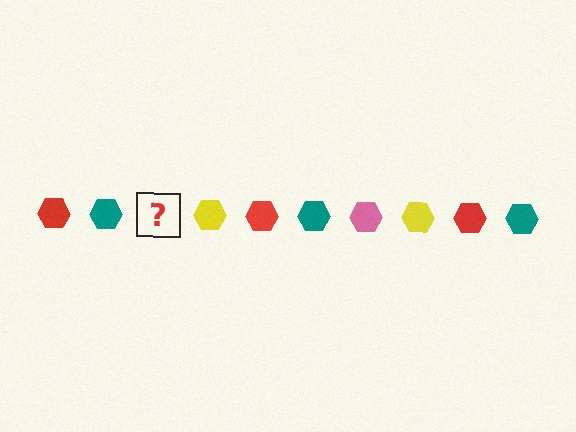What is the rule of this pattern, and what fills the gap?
The rule is that the pattern cycles through red, teal, pink, yellow hexagons. The gap should be filled with a pink hexagon.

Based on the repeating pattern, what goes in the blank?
The blank should be a pink hexagon.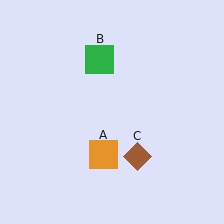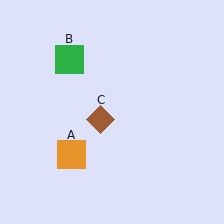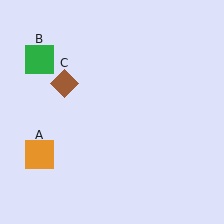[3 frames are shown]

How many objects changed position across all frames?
3 objects changed position: orange square (object A), green square (object B), brown diamond (object C).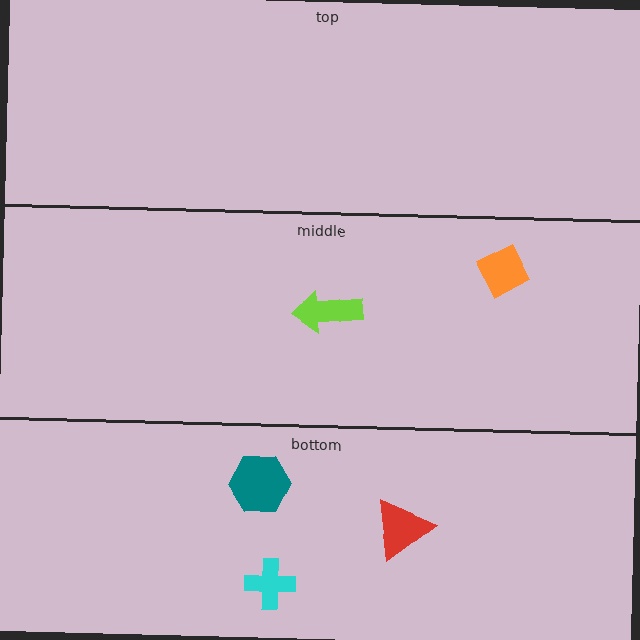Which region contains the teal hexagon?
The bottom region.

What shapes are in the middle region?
The lime arrow, the orange diamond.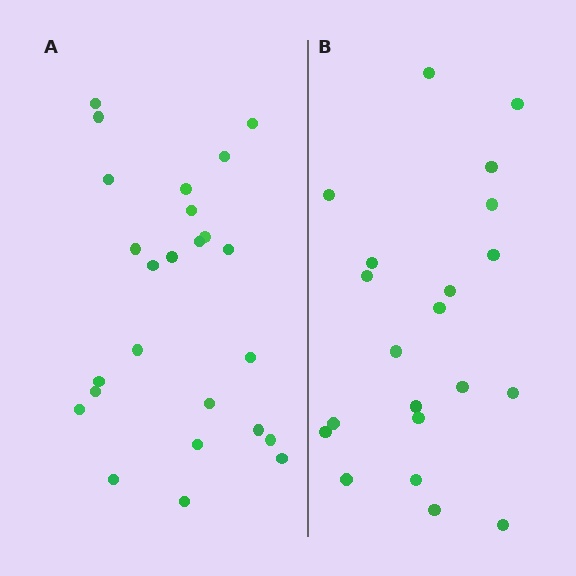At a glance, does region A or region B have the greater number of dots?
Region A (the left region) has more dots.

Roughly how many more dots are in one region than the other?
Region A has about 4 more dots than region B.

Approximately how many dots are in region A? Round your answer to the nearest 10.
About 20 dots. (The exact count is 25, which rounds to 20.)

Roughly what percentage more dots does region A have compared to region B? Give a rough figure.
About 20% more.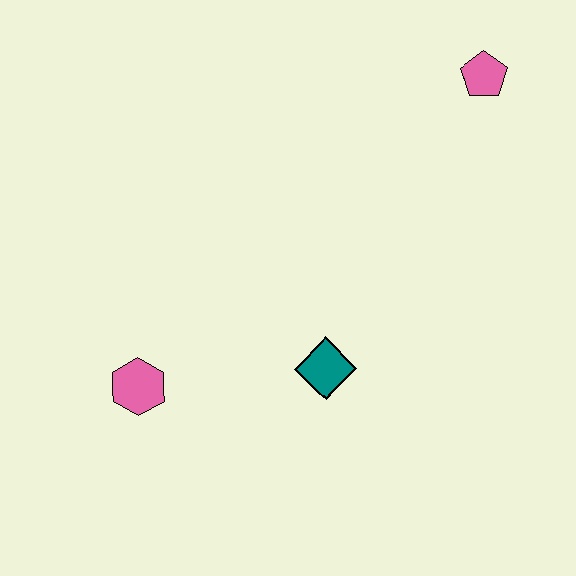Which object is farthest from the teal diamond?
The pink pentagon is farthest from the teal diamond.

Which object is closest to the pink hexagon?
The teal diamond is closest to the pink hexagon.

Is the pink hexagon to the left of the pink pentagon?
Yes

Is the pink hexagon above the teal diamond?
No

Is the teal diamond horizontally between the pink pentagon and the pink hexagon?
Yes